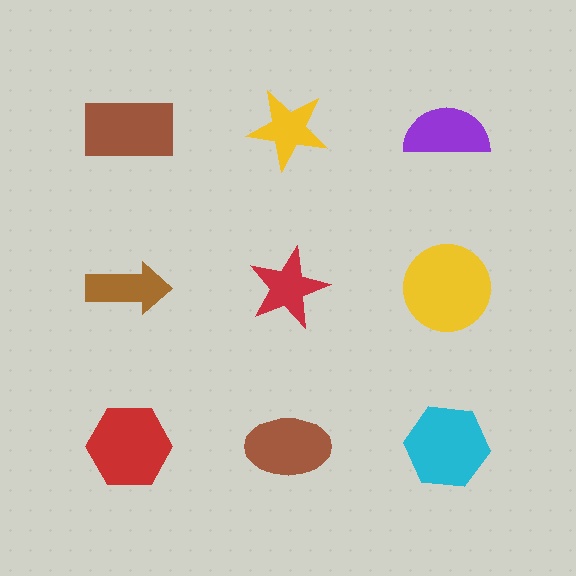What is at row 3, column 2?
A brown ellipse.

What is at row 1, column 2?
A yellow star.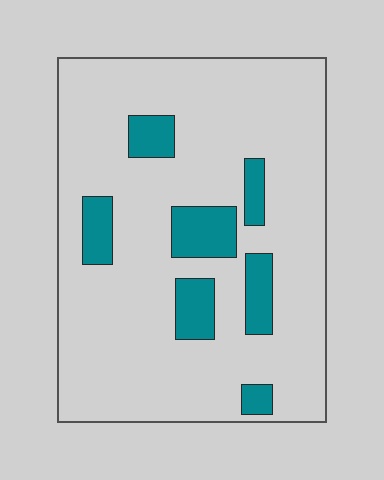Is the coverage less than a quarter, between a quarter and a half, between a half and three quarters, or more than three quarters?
Less than a quarter.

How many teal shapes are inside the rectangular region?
7.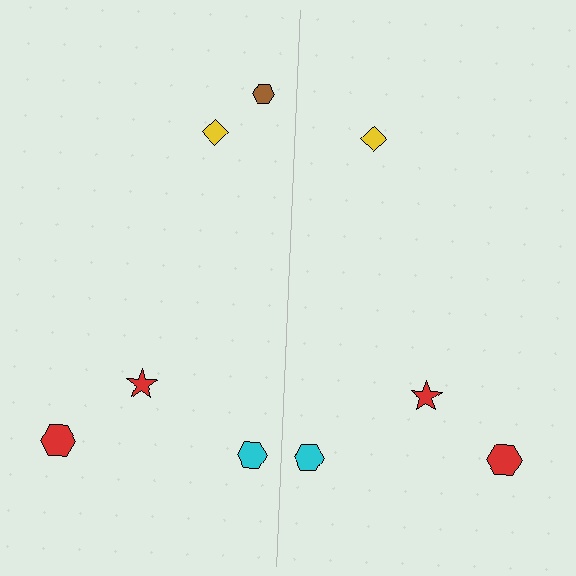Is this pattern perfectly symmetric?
No, the pattern is not perfectly symmetric. A brown hexagon is missing from the right side.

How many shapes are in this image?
There are 9 shapes in this image.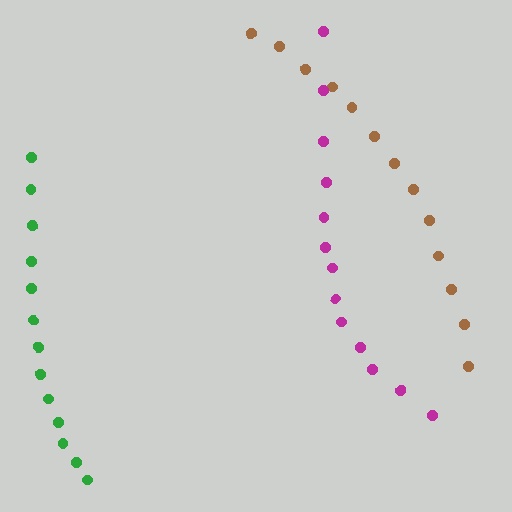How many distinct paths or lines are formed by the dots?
There are 3 distinct paths.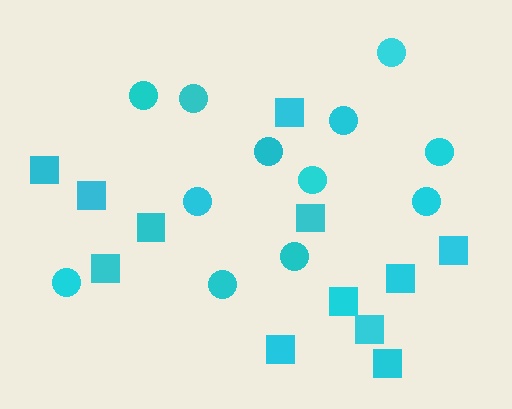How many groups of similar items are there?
There are 2 groups: one group of circles (12) and one group of squares (12).